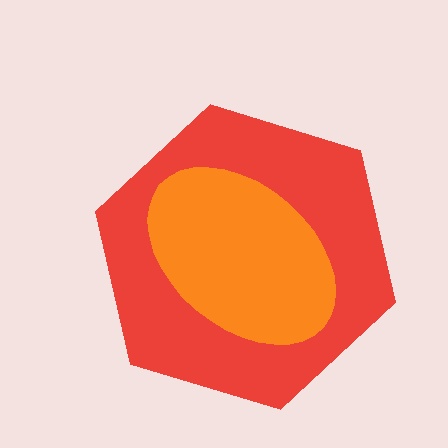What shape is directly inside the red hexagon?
The orange ellipse.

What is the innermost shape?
The orange ellipse.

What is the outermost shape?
The red hexagon.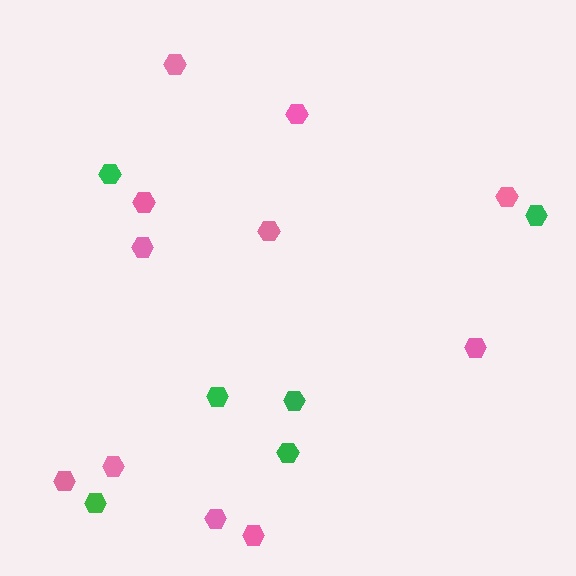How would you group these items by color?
There are 2 groups: one group of pink hexagons (11) and one group of green hexagons (6).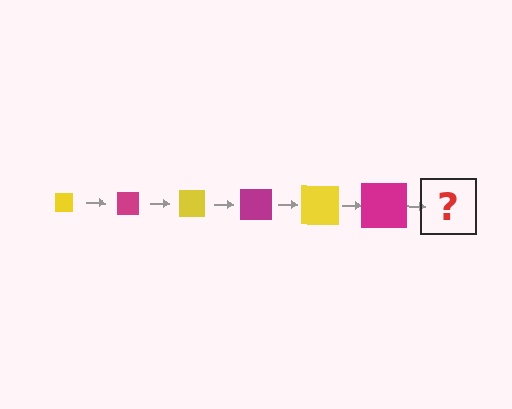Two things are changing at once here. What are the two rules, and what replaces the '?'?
The two rules are that the square grows larger each step and the color cycles through yellow and magenta. The '?' should be a yellow square, larger than the previous one.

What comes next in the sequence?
The next element should be a yellow square, larger than the previous one.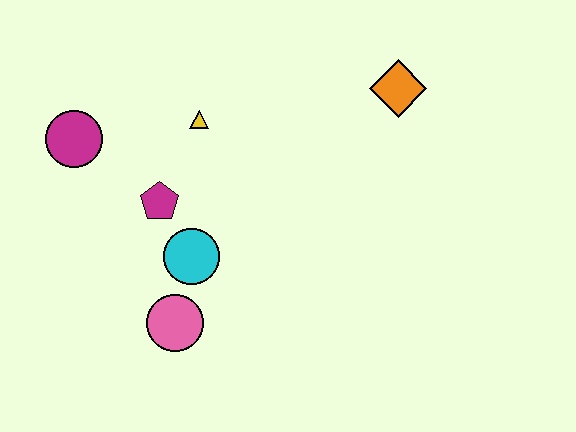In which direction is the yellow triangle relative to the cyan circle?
The yellow triangle is above the cyan circle.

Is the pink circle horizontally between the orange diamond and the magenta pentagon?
Yes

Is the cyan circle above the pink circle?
Yes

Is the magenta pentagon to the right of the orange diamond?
No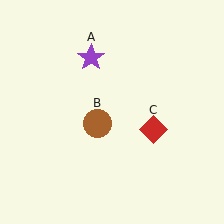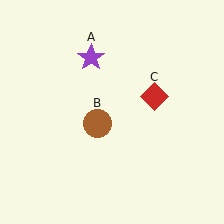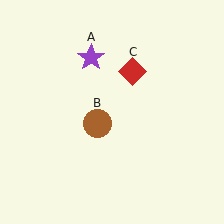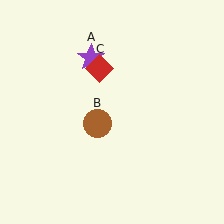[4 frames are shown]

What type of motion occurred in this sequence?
The red diamond (object C) rotated counterclockwise around the center of the scene.